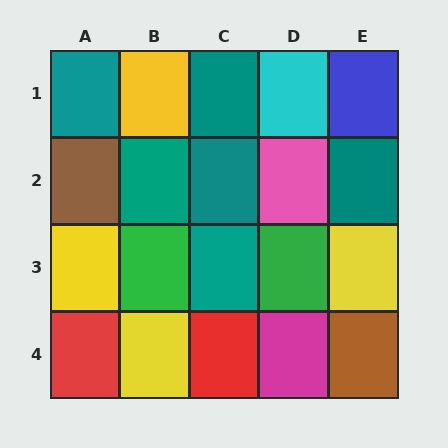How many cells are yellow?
4 cells are yellow.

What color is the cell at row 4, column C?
Red.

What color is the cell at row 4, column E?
Brown.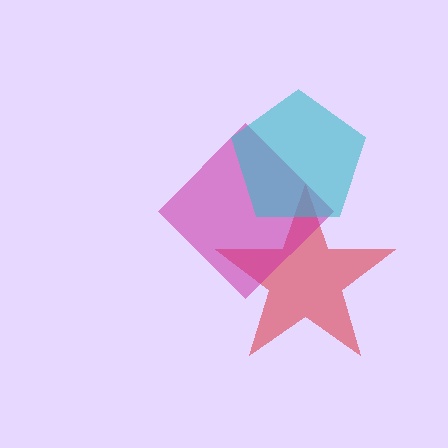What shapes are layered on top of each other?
The layered shapes are: a red star, a magenta diamond, a cyan pentagon.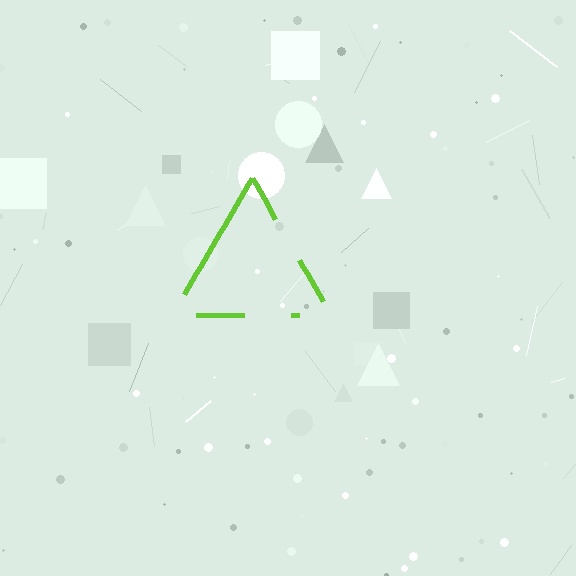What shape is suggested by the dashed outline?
The dashed outline suggests a triangle.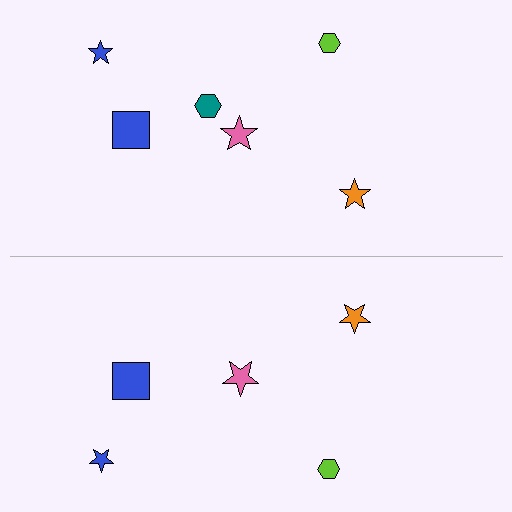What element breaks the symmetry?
A teal hexagon is missing from the bottom side.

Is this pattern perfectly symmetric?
No, the pattern is not perfectly symmetric. A teal hexagon is missing from the bottom side.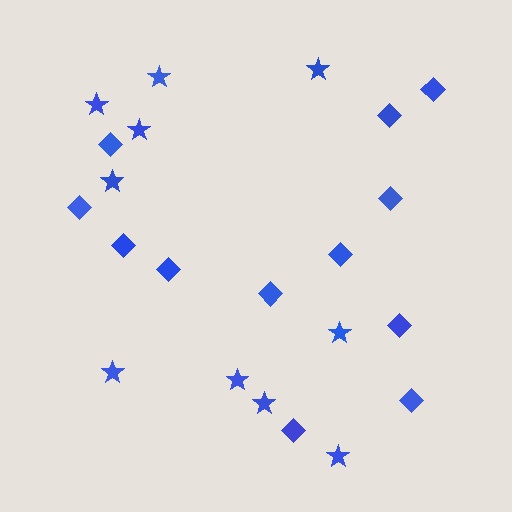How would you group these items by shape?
There are 2 groups: one group of stars (10) and one group of diamonds (12).